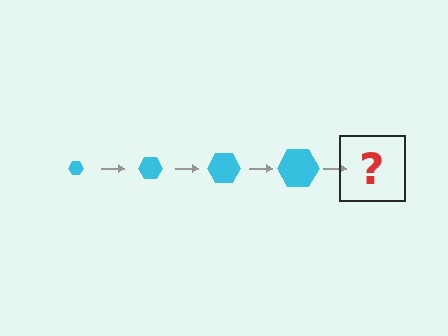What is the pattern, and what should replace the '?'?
The pattern is that the hexagon gets progressively larger each step. The '?' should be a cyan hexagon, larger than the previous one.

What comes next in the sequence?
The next element should be a cyan hexagon, larger than the previous one.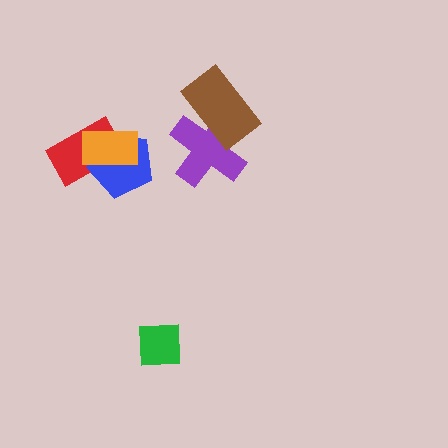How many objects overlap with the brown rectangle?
1 object overlaps with the brown rectangle.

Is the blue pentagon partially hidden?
Yes, it is partially covered by another shape.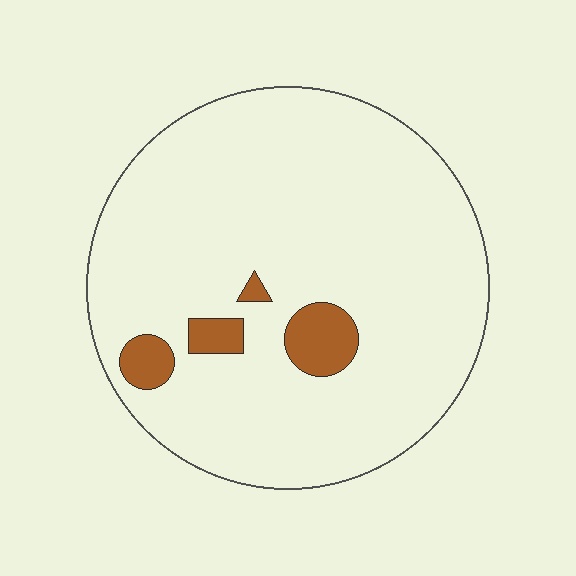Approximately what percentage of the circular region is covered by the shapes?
Approximately 5%.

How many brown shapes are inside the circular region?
4.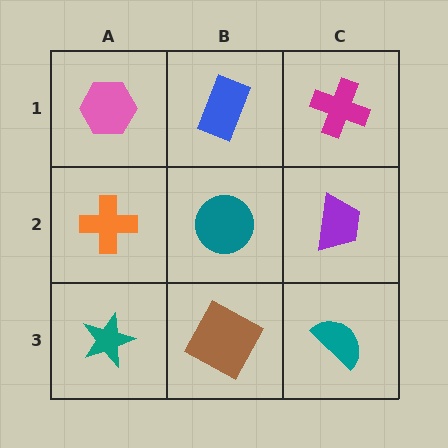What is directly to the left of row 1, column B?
A pink hexagon.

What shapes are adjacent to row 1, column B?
A teal circle (row 2, column B), a pink hexagon (row 1, column A), a magenta cross (row 1, column C).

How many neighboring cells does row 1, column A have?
2.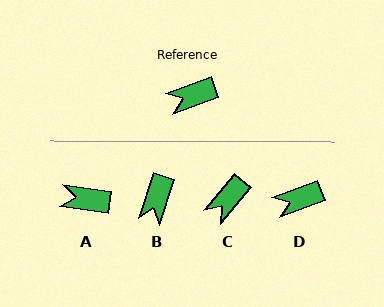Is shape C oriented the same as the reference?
No, it is off by about 30 degrees.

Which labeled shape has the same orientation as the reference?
D.